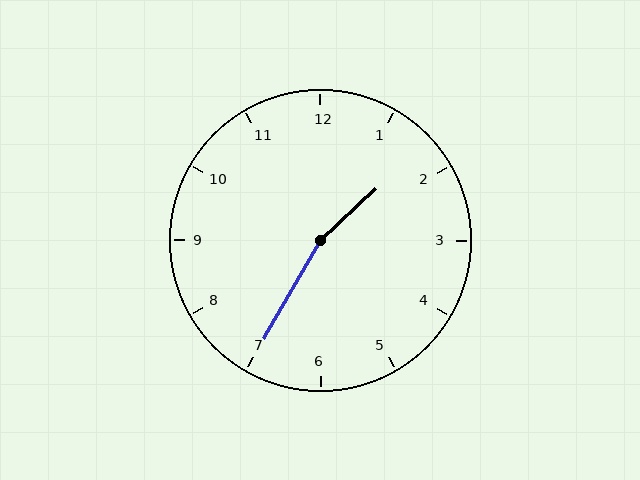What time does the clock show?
1:35.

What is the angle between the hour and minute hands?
Approximately 162 degrees.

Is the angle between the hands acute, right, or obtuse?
It is obtuse.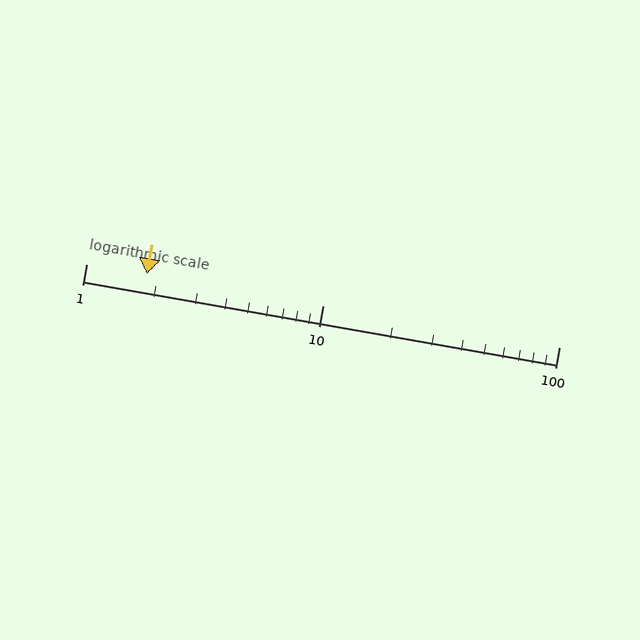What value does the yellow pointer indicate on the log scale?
The pointer indicates approximately 1.8.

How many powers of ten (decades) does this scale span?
The scale spans 2 decades, from 1 to 100.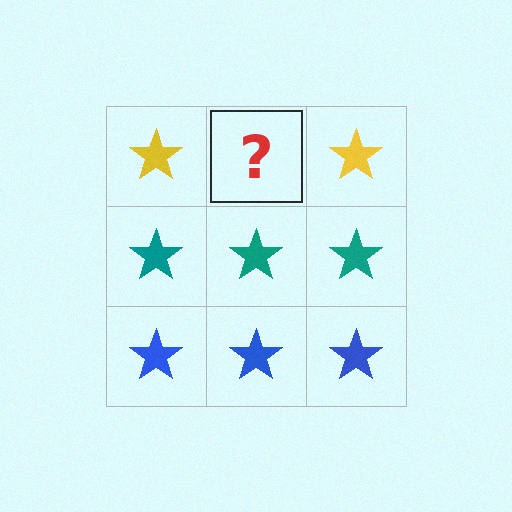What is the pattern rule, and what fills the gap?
The rule is that each row has a consistent color. The gap should be filled with a yellow star.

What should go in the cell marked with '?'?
The missing cell should contain a yellow star.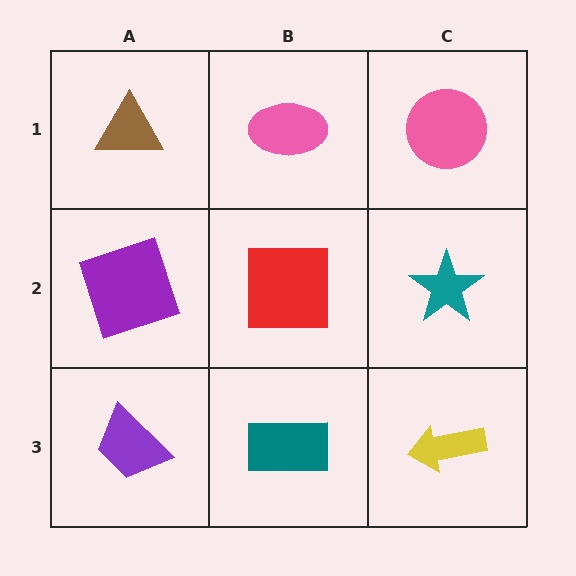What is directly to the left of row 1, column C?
A pink ellipse.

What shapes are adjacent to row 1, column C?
A teal star (row 2, column C), a pink ellipse (row 1, column B).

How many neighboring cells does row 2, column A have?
3.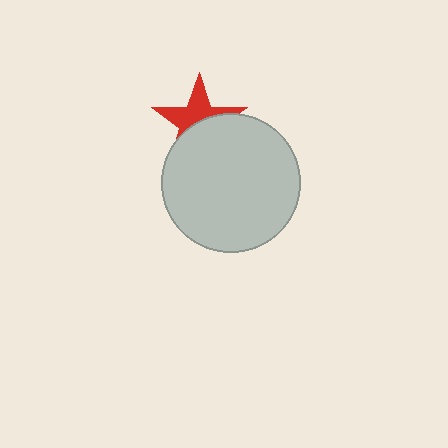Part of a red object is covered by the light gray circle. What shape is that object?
It is a star.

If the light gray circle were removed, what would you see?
You would see the complete red star.